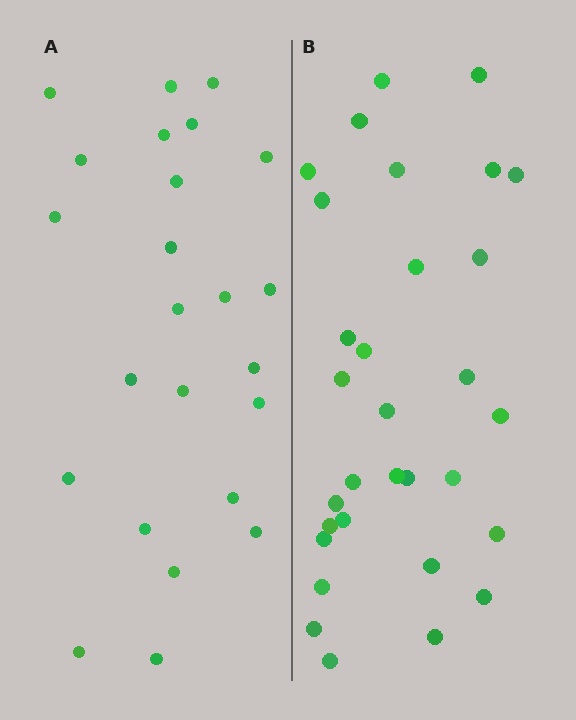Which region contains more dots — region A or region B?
Region B (the right region) has more dots.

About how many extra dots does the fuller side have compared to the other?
Region B has roughly 8 or so more dots than region A.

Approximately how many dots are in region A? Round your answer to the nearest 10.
About 20 dots. (The exact count is 24, which rounds to 20.)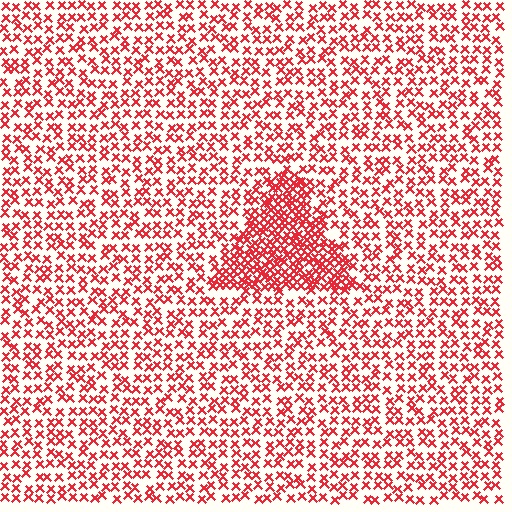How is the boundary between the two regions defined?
The boundary is defined by a change in element density (approximately 2.2x ratio). All elements are the same color, size, and shape.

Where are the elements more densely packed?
The elements are more densely packed inside the triangle boundary.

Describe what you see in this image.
The image contains small red elements arranged at two different densities. A triangle-shaped region is visible where the elements are more densely packed than the surrounding area.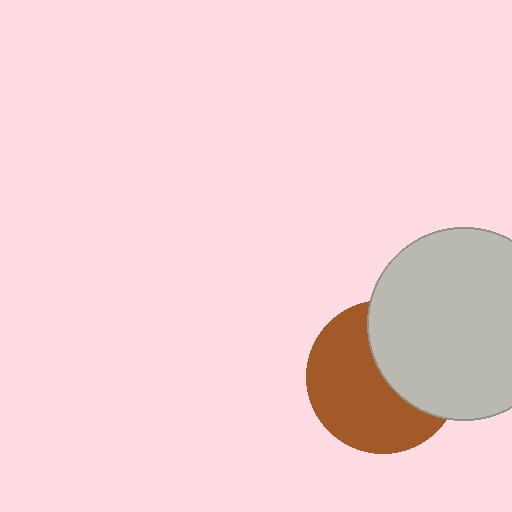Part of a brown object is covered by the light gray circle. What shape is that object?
It is a circle.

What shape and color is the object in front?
The object in front is a light gray circle.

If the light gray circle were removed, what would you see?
You would see the complete brown circle.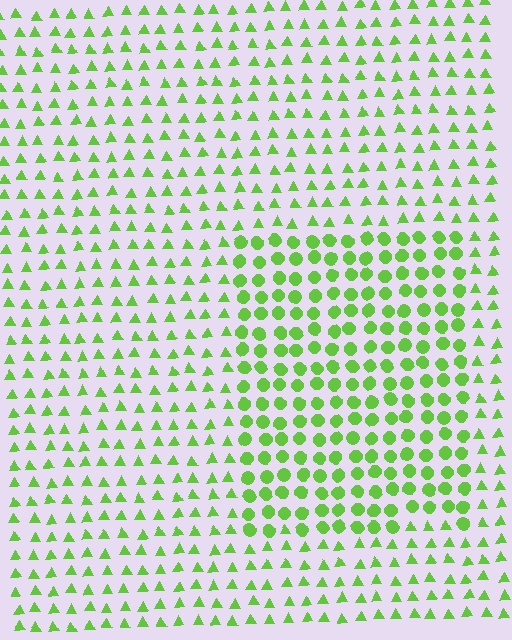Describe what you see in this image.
The image is filled with small lime elements arranged in a uniform grid. A rectangle-shaped region contains circles, while the surrounding area contains triangles. The boundary is defined purely by the change in element shape.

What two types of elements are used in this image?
The image uses circles inside the rectangle region and triangles outside it.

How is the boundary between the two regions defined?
The boundary is defined by a change in element shape: circles inside vs. triangles outside. All elements share the same color and spacing.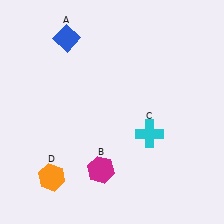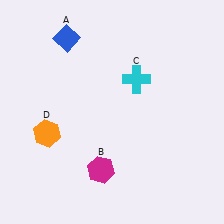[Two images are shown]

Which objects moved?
The objects that moved are: the cyan cross (C), the orange hexagon (D).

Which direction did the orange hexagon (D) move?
The orange hexagon (D) moved up.